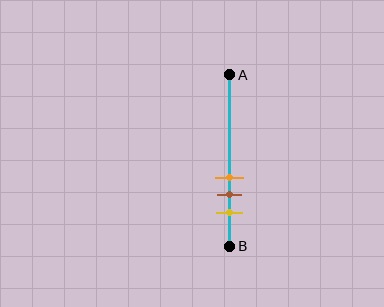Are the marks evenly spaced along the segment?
Yes, the marks are approximately evenly spaced.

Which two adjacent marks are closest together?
The orange and brown marks are the closest adjacent pair.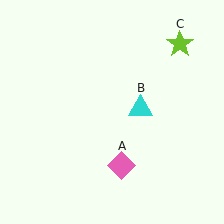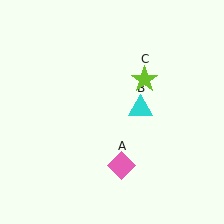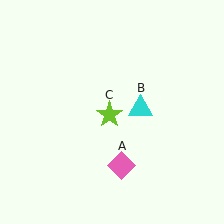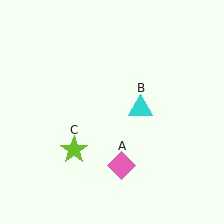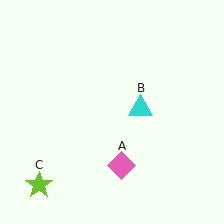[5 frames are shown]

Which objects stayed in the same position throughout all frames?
Pink diamond (object A) and cyan triangle (object B) remained stationary.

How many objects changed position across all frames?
1 object changed position: lime star (object C).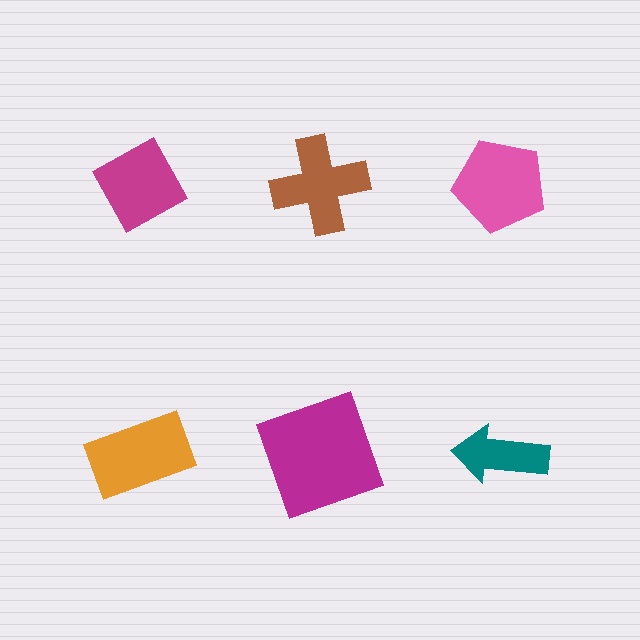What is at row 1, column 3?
A pink pentagon.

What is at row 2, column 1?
An orange rectangle.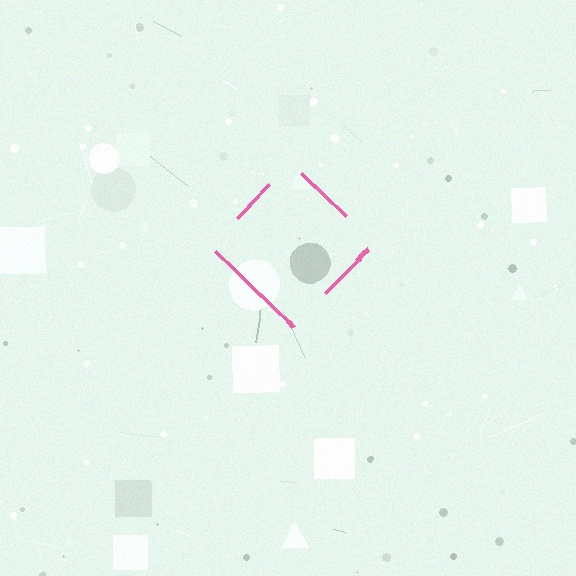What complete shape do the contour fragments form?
The contour fragments form a diamond.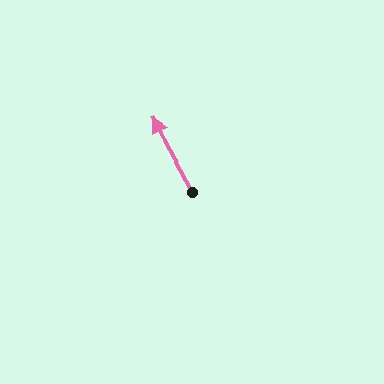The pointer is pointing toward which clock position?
Roughly 11 o'clock.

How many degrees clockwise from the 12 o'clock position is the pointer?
Approximately 332 degrees.